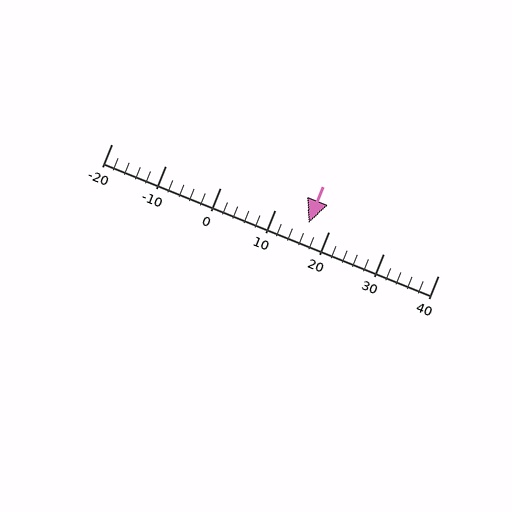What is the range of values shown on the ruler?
The ruler shows values from -20 to 40.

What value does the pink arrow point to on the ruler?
The pink arrow points to approximately 16.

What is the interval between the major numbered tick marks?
The major tick marks are spaced 10 units apart.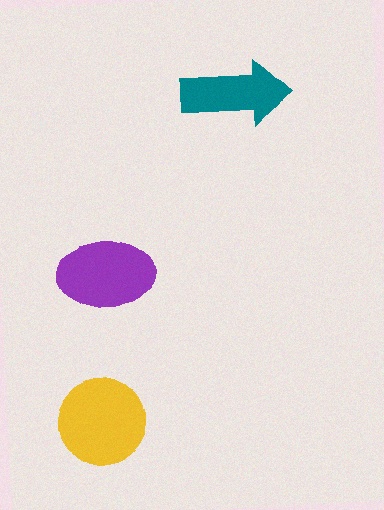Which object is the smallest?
The teal arrow.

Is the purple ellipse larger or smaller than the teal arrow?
Larger.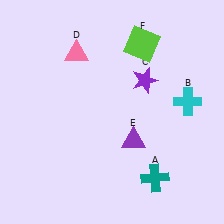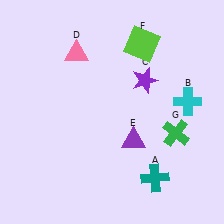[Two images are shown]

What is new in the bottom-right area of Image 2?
A green cross (G) was added in the bottom-right area of Image 2.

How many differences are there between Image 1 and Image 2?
There is 1 difference between the two images.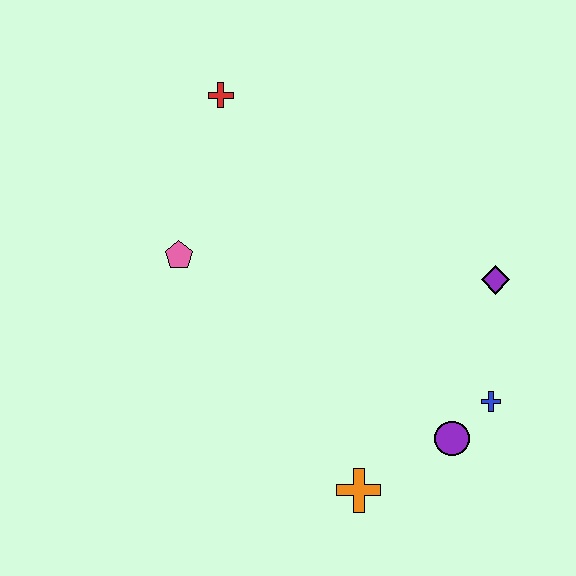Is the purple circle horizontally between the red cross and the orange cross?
No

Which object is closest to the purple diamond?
The blue cross is closest to the purple diamond.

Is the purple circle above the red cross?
No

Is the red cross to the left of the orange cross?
Yes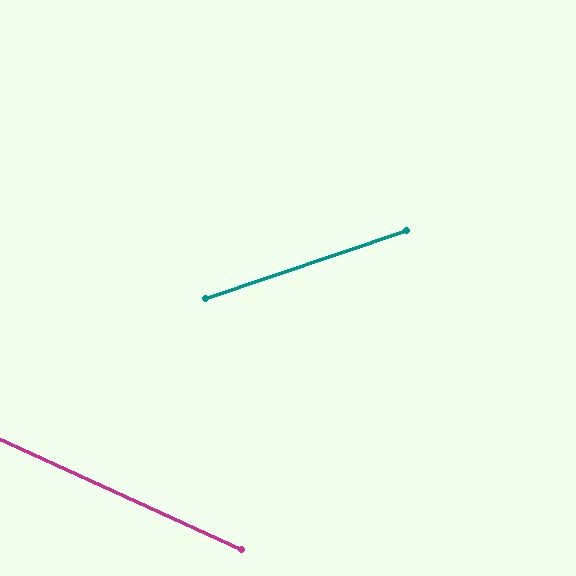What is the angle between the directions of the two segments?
Approximately 43 degrees.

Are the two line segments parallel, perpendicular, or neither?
Neither parallel nor perpendicular — they differ by about 43°.